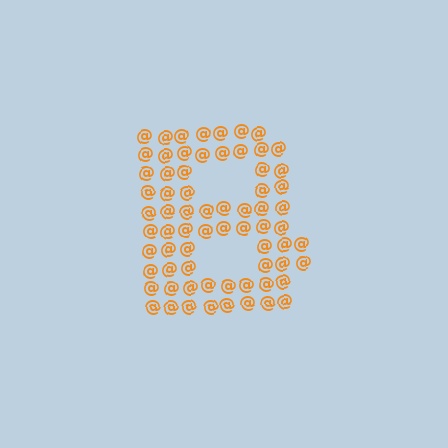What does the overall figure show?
The overall figure shows the letter B.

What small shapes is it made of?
It is made of small at signs.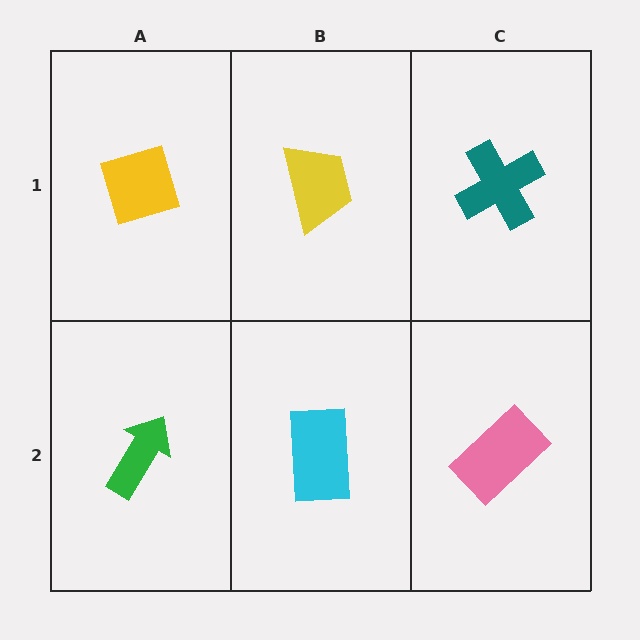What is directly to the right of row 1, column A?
A yellow trapezoid.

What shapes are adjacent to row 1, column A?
A green arrow (row 2, column A), a yellow trapezoid (row 1, column B).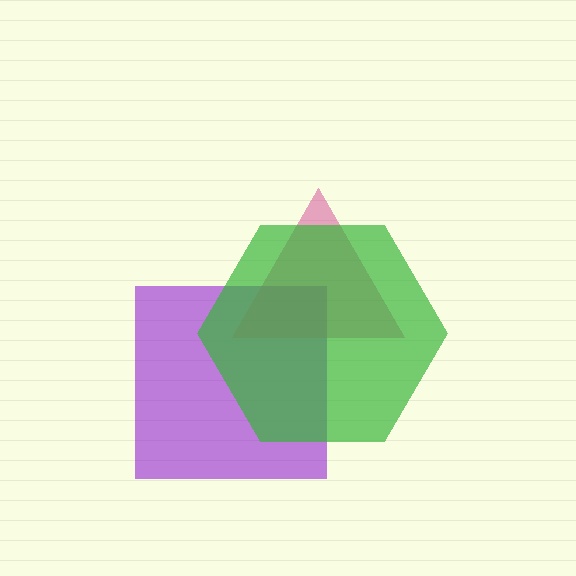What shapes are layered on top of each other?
The layered shapes are: a purple square, a magenta triangle, a green hexagon.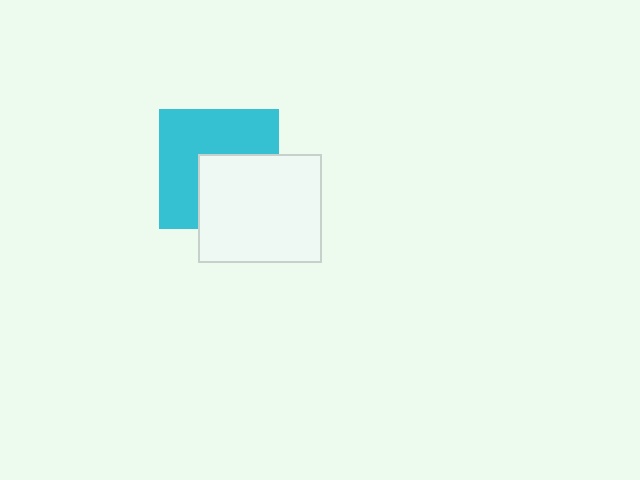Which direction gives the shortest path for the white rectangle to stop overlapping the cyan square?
Moving toward the lower-right gives the shortest separation.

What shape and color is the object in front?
The object in front is a white rectangle.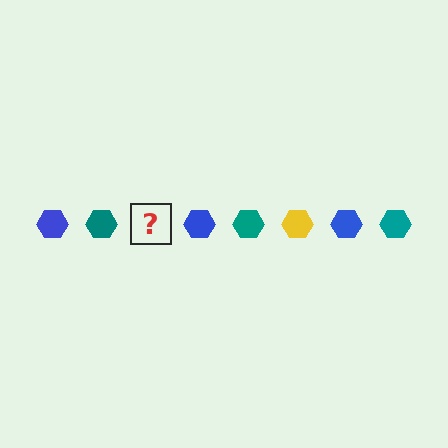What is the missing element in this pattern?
The missing element is a yellow hexagon.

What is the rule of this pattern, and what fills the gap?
The rule is that the pattern cycles through blue, teal, yellow hexagons. The gap should be filled with a yellow hexagon.